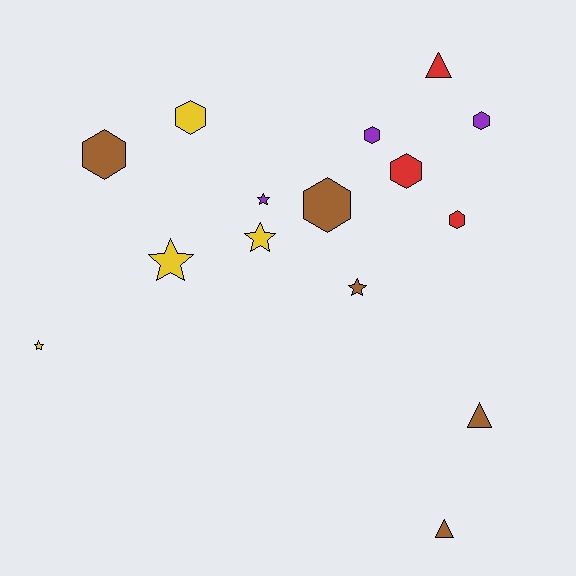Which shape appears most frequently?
Hexagon, with 7 objects.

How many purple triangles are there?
There are no purple triangles.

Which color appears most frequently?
Brown, with 5 objects.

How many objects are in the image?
There are 15 objects.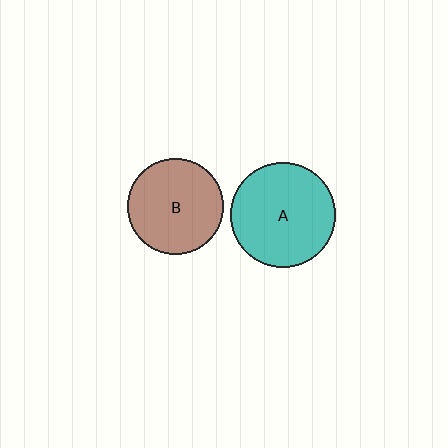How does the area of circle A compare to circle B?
Approximately 1.2 times.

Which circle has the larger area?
Circle A (teal).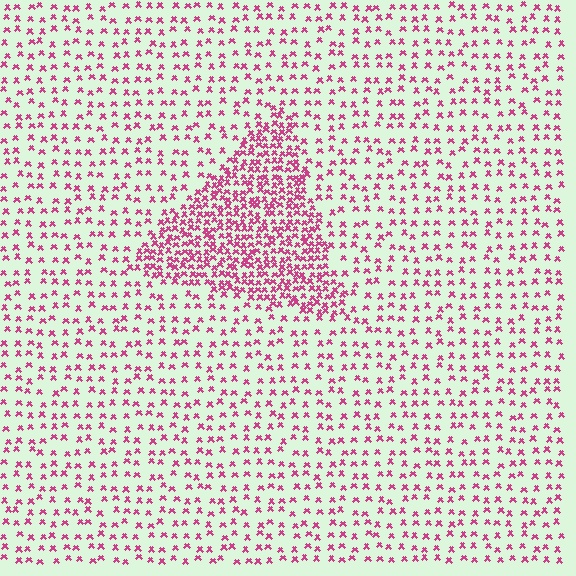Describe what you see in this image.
The image contains small magenta elements arranged at two different densities. A triangle-shaped region is visible where the elements are more densely packed than the surrounding area.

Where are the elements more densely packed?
The elements are more densely packed inside the triangle boundary.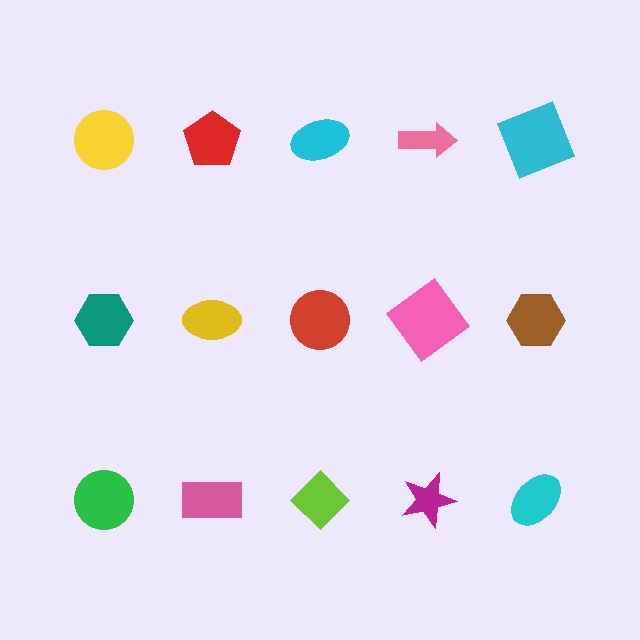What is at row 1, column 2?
A red pentagon.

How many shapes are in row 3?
5 shapes.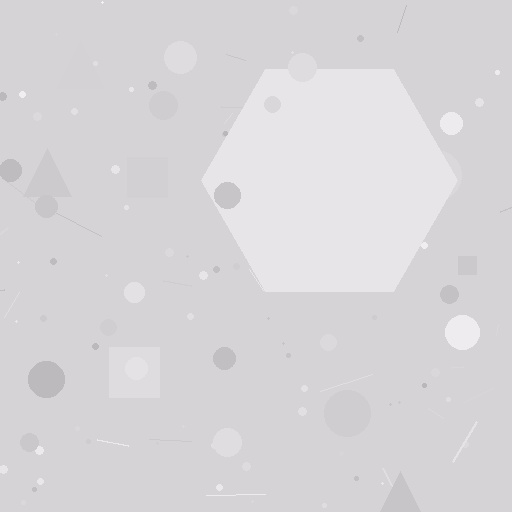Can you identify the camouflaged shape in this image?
The camouflaged shape is a hexagon.